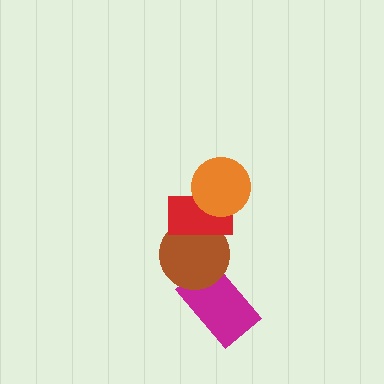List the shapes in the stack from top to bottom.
From top to bottom: the orange circle, the red rectangle, the brown circle, the magenta rectangle.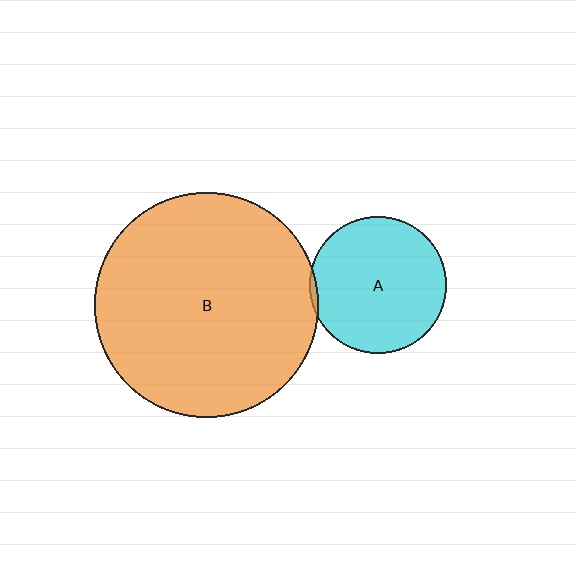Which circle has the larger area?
Circle B (orange).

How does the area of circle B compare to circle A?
Approximately 2.7 times.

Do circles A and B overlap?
Yes.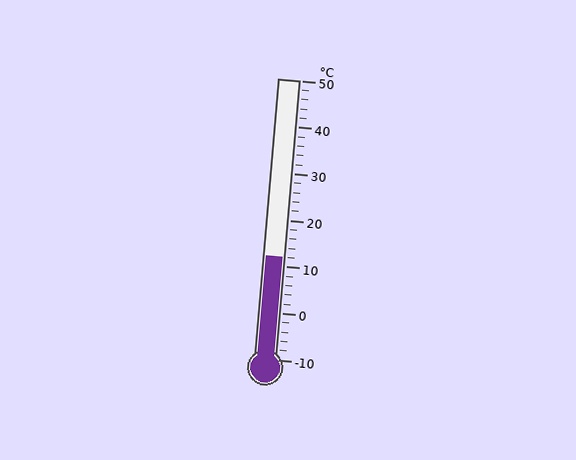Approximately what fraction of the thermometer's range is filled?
The thermometer is filled to approximately 35% of its range.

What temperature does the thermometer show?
The thermometer shows approximately 12°C.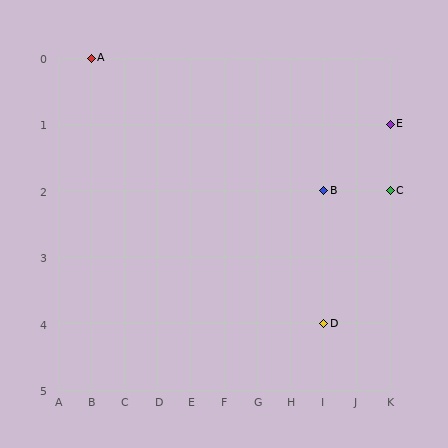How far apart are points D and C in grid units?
Points D and C are 2 columns and 2 rows apart (about 2.8 grid units diagonally).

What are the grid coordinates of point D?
Point D is at grid coordinates (I, 4).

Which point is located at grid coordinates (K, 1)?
Point E is at (K, 1).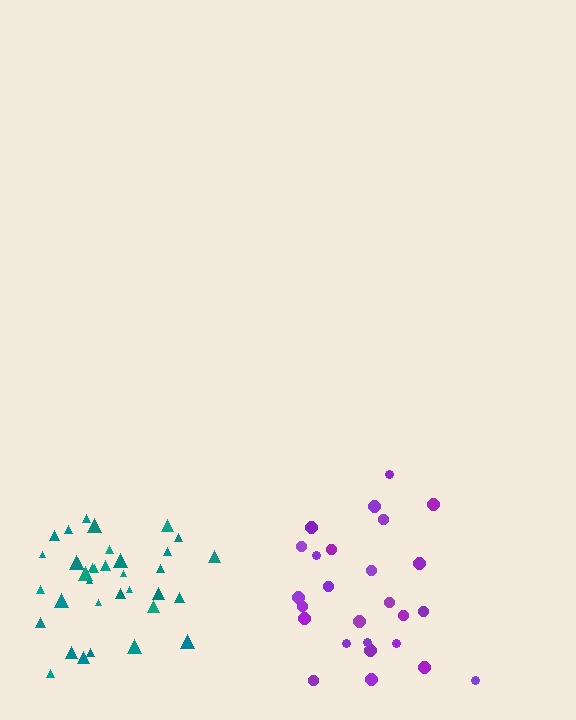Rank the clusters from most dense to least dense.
teal, purple.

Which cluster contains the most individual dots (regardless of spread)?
Teal (35).